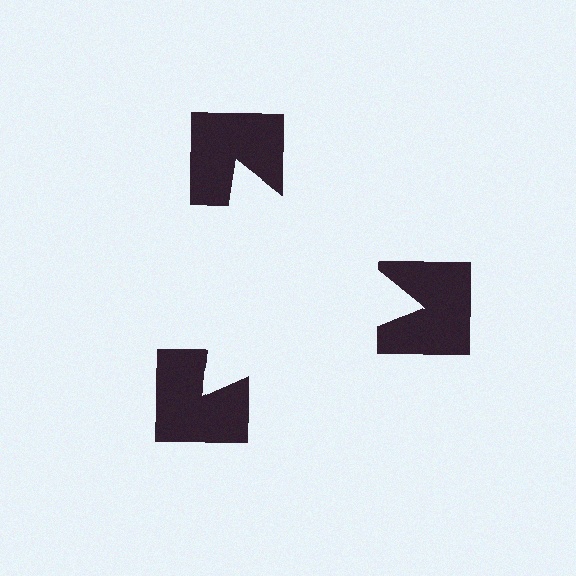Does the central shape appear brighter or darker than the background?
It typically appears slightly brighter than the background, even though no actual brightness change is drawn.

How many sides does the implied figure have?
3 sides.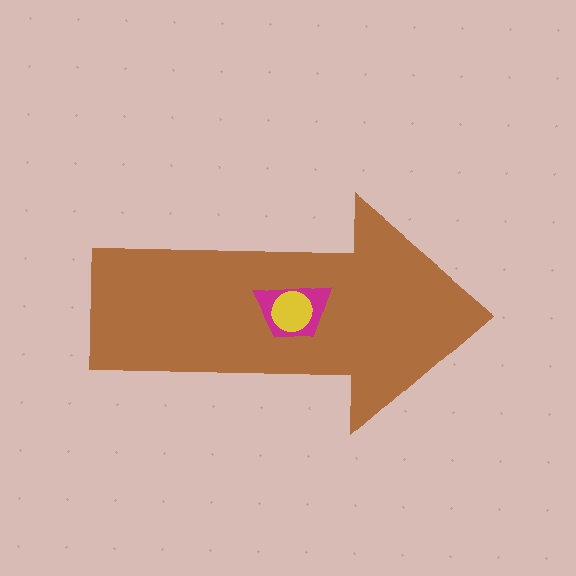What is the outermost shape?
The brown arrow.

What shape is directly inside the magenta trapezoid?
The yellow circle.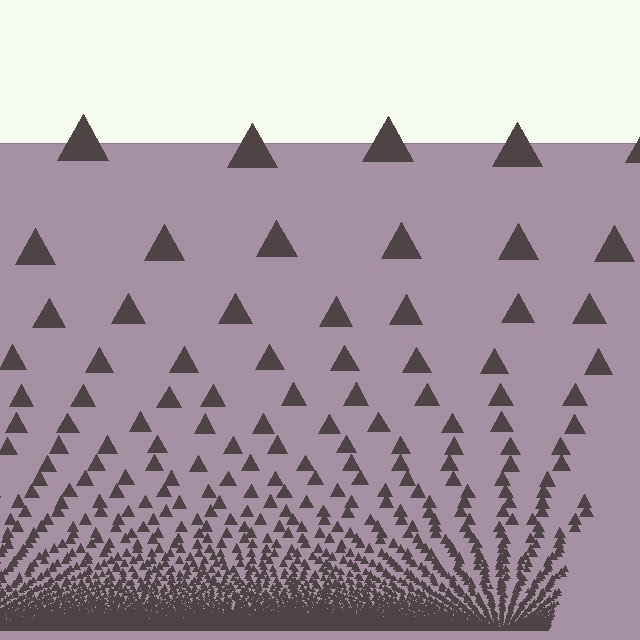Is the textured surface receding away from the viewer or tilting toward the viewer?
The surface appears to tilt toward the viewer. Texture elements get larger and sparser toward the top.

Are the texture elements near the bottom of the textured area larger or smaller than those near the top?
Smaller. The gradient is inverted — elements near the bottom are smaller and denser.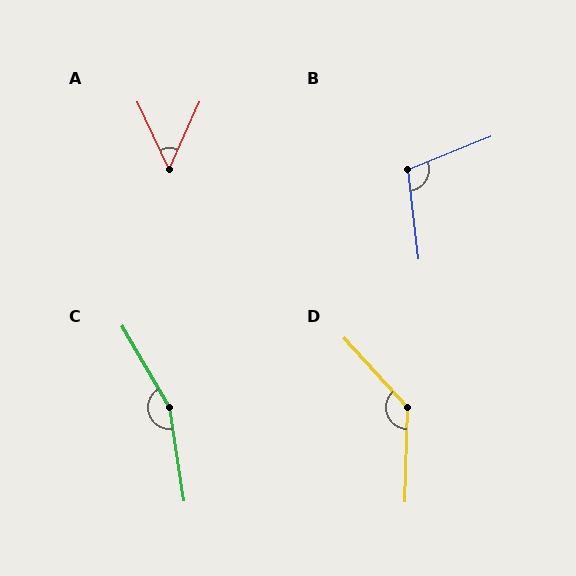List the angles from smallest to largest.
A (49°), B (105°), D (136°), C (158°).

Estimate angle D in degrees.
Approximately 136 degrees.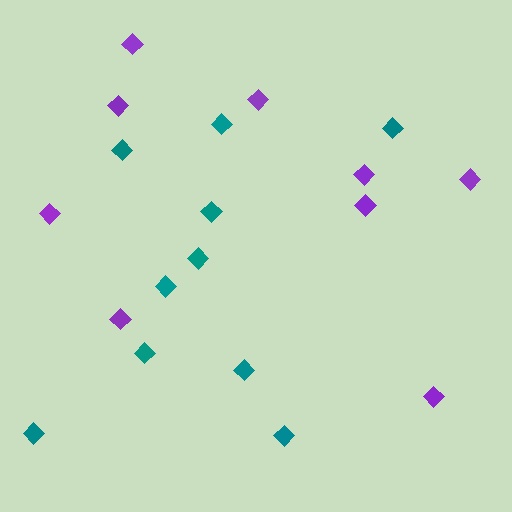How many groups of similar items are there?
There are 2 groups: one group of purple diamonds (9) and one group of teal diamonds (10).